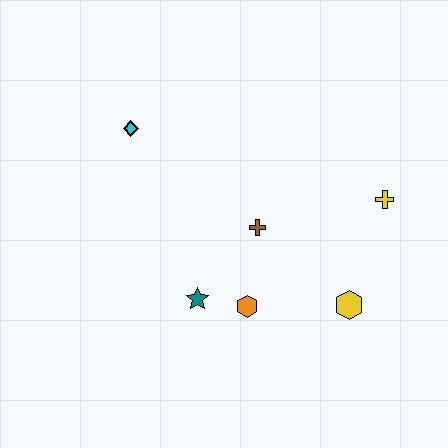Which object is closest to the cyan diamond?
The brown cross is closest to the cyan diamond.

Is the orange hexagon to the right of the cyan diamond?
Yes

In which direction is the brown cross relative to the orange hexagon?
The brown cross is above the orange hexagon.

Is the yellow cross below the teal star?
No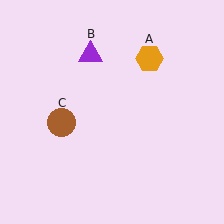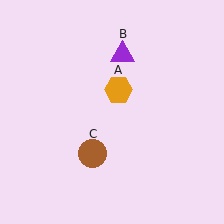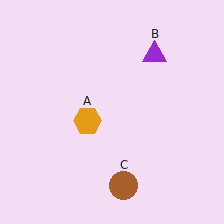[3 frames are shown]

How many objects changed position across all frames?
3 objects changed position: orange hexagon (object A), purple triangle (object B), brown circle (object C).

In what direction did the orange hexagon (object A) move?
The orange hexagon (object A) moved down and to the left.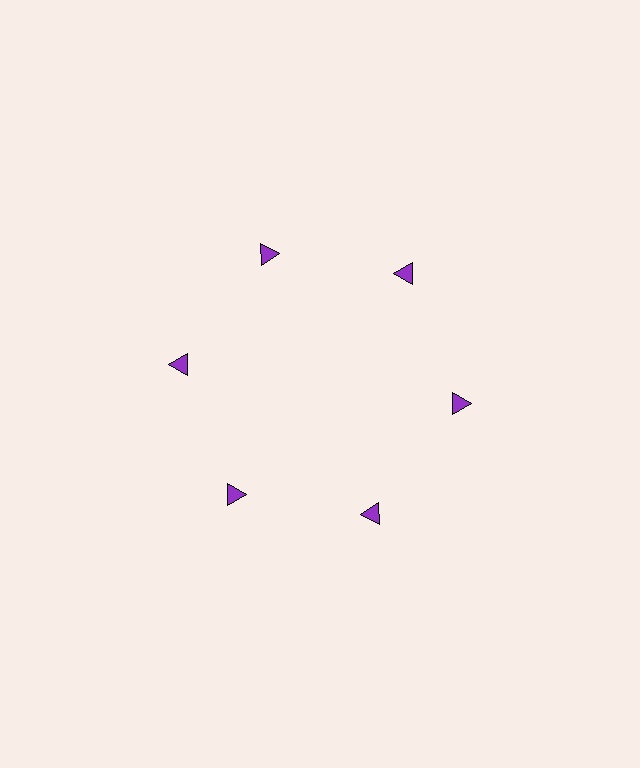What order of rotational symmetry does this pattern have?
This pattern has 6-fold rotational symmetry.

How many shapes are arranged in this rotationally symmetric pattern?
There are 6 shapes, arranged in 6 groups of 1.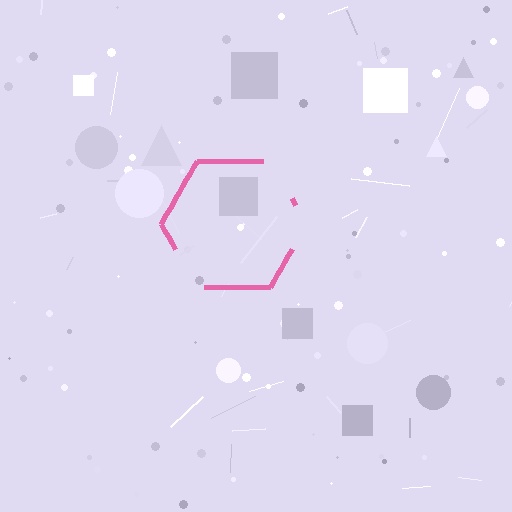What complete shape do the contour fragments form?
The contour fragments form a hexagon.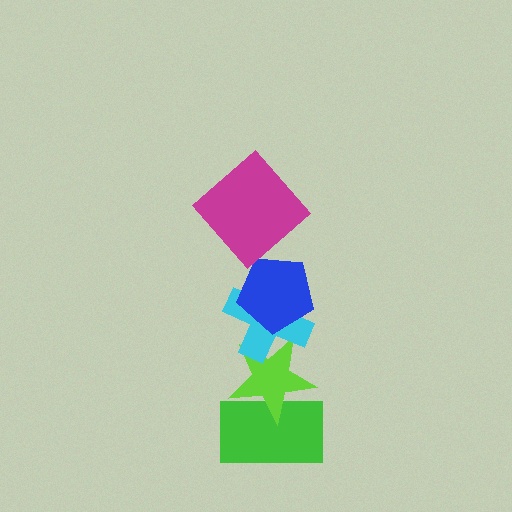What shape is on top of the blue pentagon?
The magenta diamond is on top of the blue pentagon.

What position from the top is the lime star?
The lime star is 4th from the top.